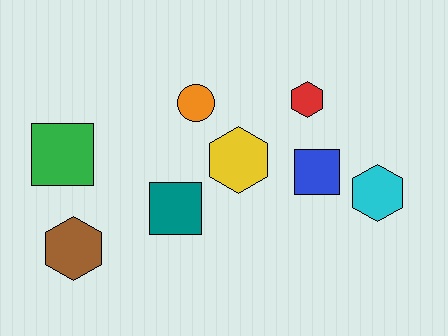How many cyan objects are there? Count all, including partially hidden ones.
There is 1 cyan object.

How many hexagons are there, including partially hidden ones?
There are 4 hexagons.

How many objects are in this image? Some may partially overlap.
There are 8 objects.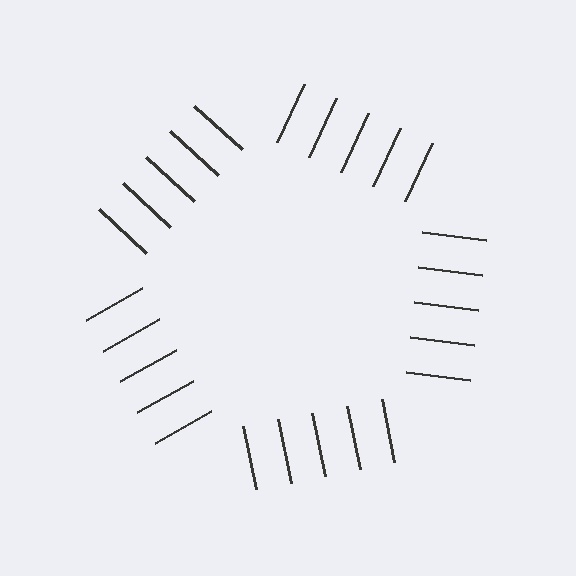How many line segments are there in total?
25 — 5 along each of the 5 edges.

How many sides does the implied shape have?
5 sides — the line-ends trace a pentagon.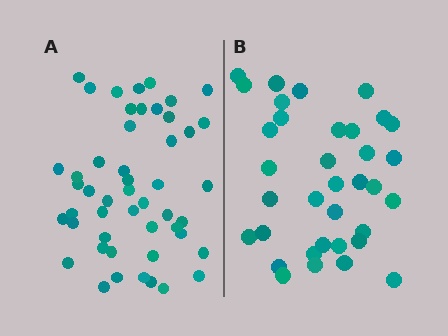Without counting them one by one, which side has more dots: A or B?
Region A (the left region) has more dots.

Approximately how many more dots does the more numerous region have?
Region A has approximately 15 more dots than region B.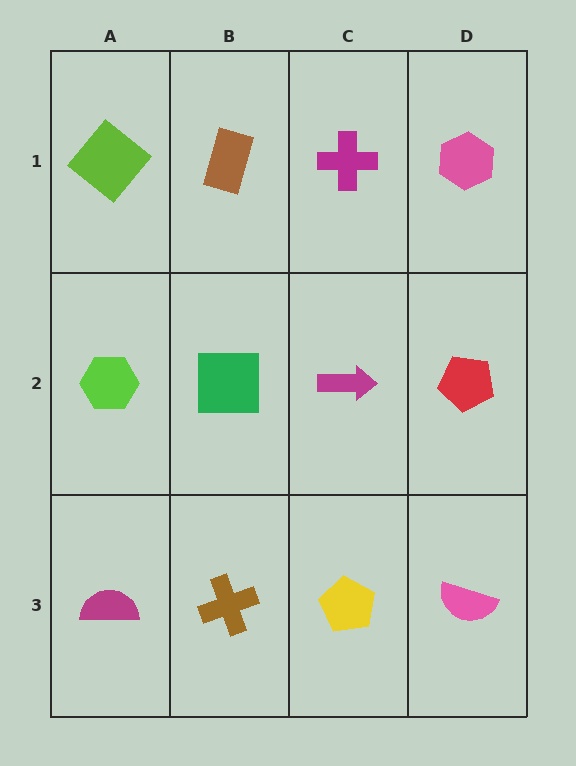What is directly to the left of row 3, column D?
A yellow pentagon.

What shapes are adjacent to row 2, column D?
A pink hexagon (row 1, column D), a pink semicircle (row 3, column D), a magenta arrow (row 2, column C).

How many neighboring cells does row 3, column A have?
2.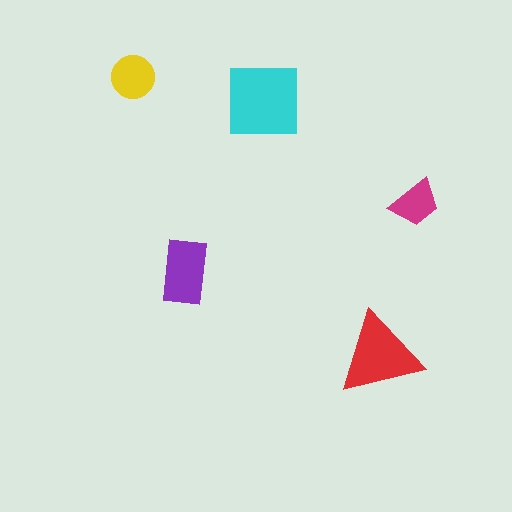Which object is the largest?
The cyan square.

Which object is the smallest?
The magenta trapezoid.